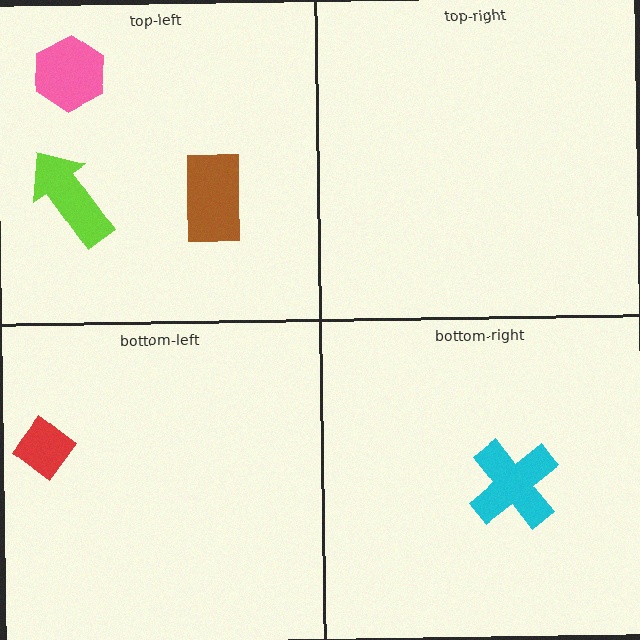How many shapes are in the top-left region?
3.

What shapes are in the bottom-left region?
The red diamond.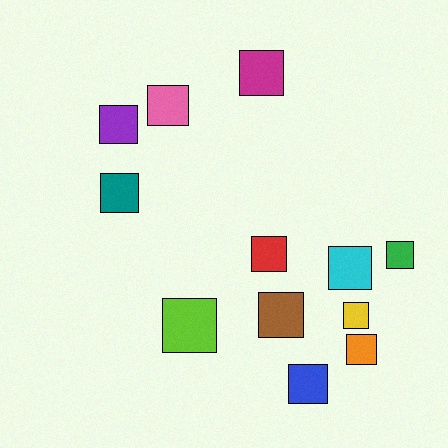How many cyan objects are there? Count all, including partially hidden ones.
There is 1 cyan object.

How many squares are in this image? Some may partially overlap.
There are 12 squares.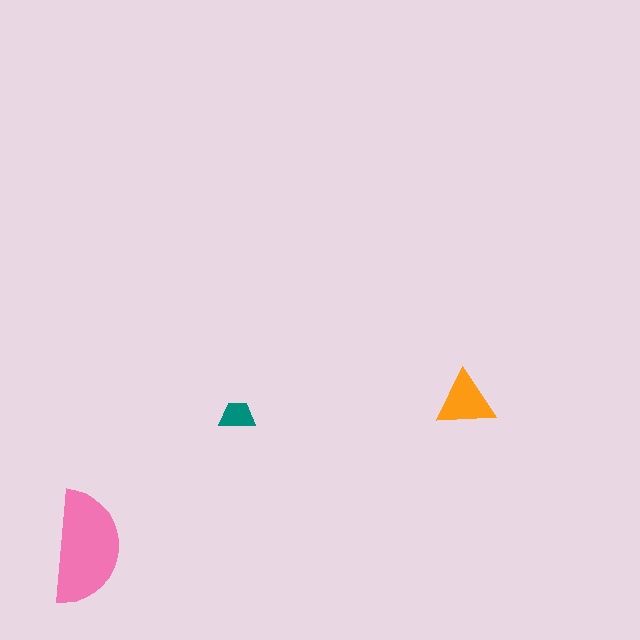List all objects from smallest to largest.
The teal trapezoid, the orange triangle, the pink semicircle.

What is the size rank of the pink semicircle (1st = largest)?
1st.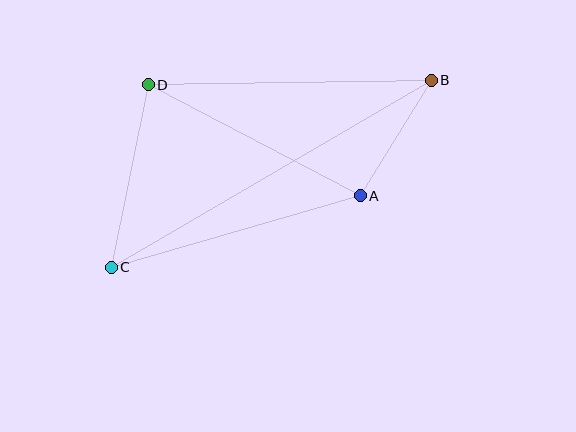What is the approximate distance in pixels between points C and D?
The distance between C and D is approximately 186 pixels.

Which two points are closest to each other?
Points A and B are closest to each other.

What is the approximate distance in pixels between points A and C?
The distance between A and C is approximately 259 pixels.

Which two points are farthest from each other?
Points B and C are farthest from each other.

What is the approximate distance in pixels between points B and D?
The distance between B and D is approximately 283 pixels.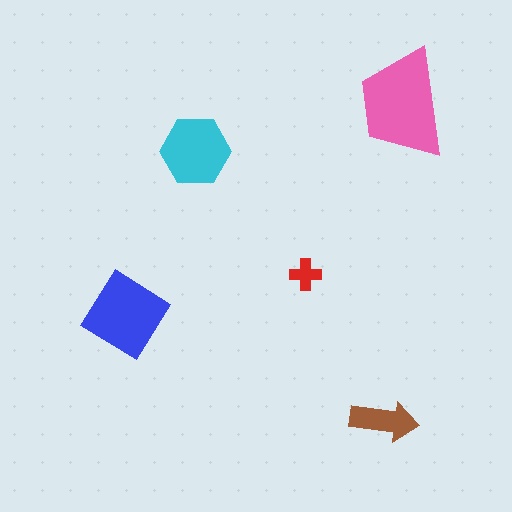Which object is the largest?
The pink trapezoid.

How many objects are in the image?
There are 5 objects in the image.